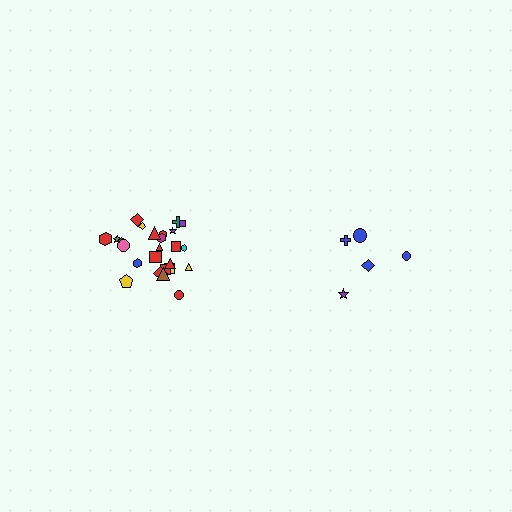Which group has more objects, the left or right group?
The left group.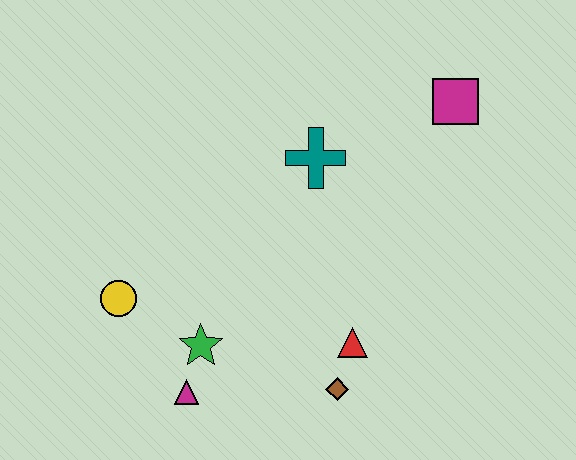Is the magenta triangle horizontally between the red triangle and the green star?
No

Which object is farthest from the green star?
The magenta square is farthest from the green star.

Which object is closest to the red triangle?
The brown diamond is closest to the red triangle.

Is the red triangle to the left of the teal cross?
No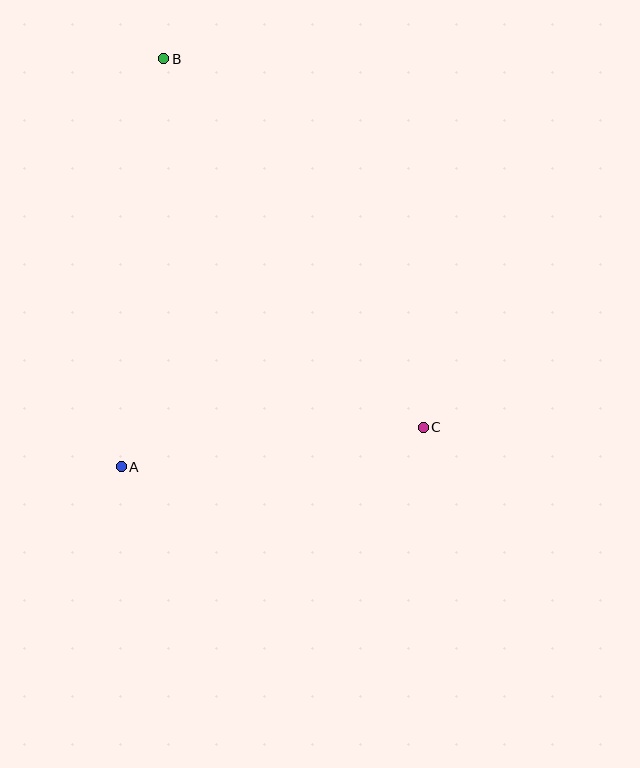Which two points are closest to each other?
Points A and C are closest to each other.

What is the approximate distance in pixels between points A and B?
The distance between A and B is approximately 410 pixels.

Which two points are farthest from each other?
Points B and C are farthest from each other.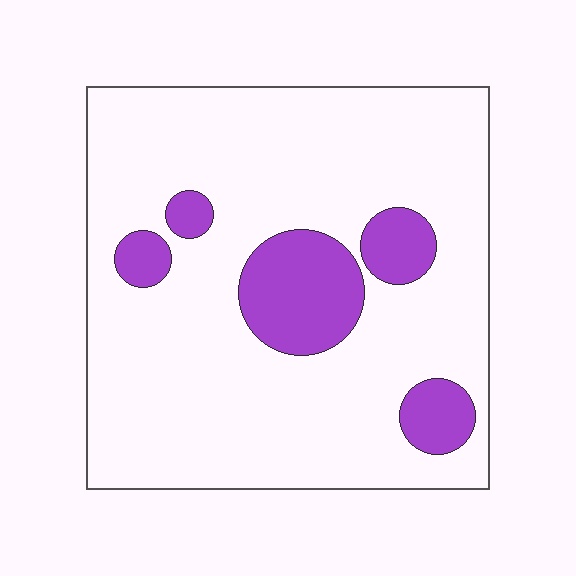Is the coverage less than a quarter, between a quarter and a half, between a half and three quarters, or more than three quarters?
Less than a quarter.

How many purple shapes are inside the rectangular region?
5.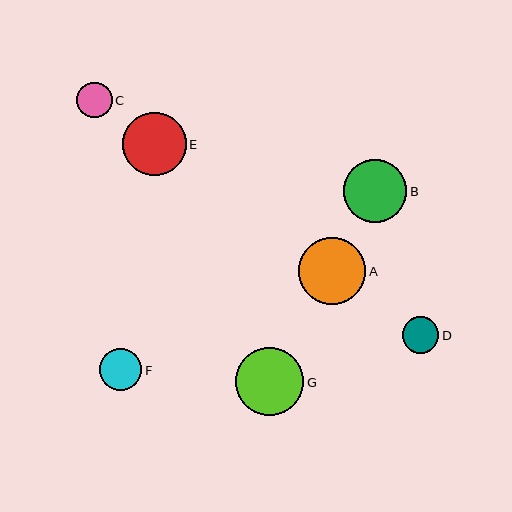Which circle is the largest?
Circle G is the largest with a size of approximately 69 pixels.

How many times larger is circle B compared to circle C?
Circle B is approximately 1.8 times the size of circle C.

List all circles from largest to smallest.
From largest to smallest: G, A, B, E, F, D, C.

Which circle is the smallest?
Circle C is the smallest with a size of approximately 36 pixels.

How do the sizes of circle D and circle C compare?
Circle D and circle C are approximately the same size.